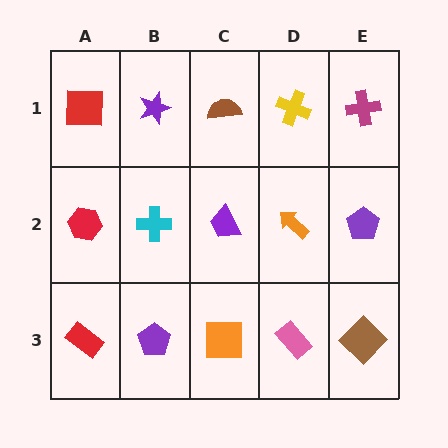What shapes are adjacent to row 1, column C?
A purple trapezoid (row 2, column C), a purple star (row 1, column B), a yellow cross (row 1, column D).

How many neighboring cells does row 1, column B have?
3.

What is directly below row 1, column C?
A purple trapezoid.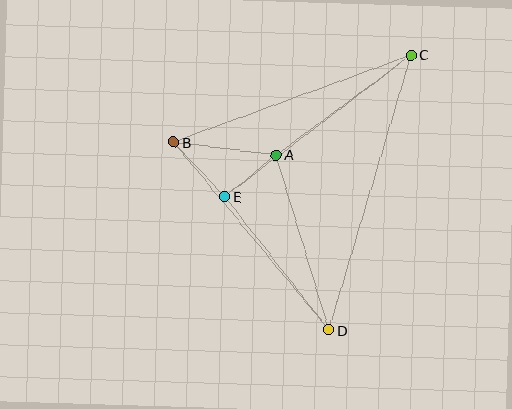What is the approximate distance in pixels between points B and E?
The distance between B and E is approximately 75 pixels.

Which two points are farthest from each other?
Points C and D are farthest from each other.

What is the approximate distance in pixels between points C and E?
The distance between C and E is approximately 234 pixels.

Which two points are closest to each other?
Points A and E are closest to each other.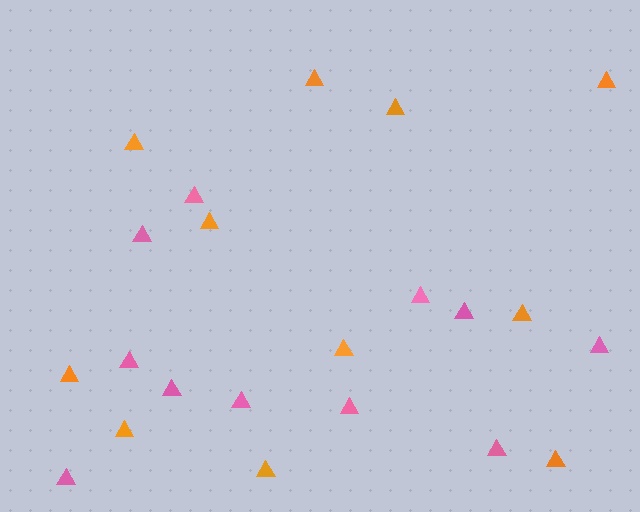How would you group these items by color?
There are 2 groups: one group of orange triangles (11) and one group of pink triangles (11).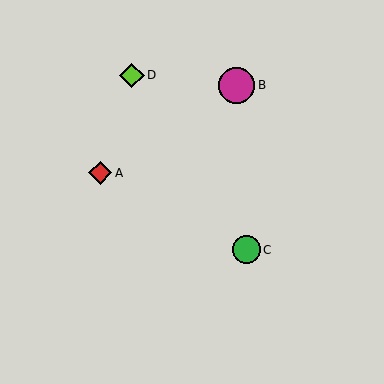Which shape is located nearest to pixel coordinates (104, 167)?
The red diamond (labeled A) at (100, 173) is nearest to that location.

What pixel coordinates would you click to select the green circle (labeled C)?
Click at (246, 250) to select the green circle C.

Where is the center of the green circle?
The center of the green circle is at (246, 250).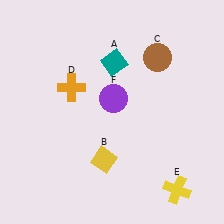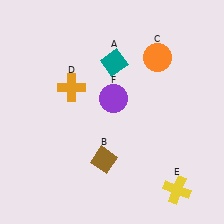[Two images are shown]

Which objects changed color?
B changed from yellow to brown. C changed from brown to orange.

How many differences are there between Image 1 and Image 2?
There are 2 differences between the two images.